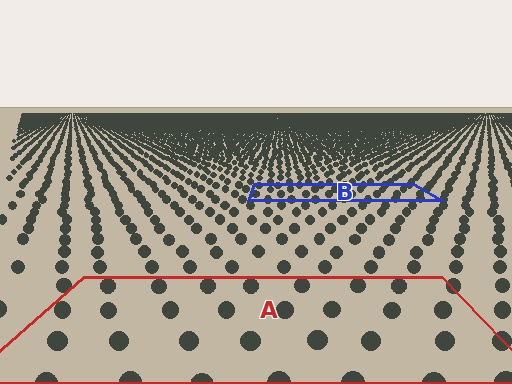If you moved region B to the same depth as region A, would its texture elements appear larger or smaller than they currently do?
They would appear larger. At a closer depth, the same texture elements are projected at a bigger on-screen size.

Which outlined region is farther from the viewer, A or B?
Region B is farther from the viewer — the texture elements inside it appear smaller and more densely packed.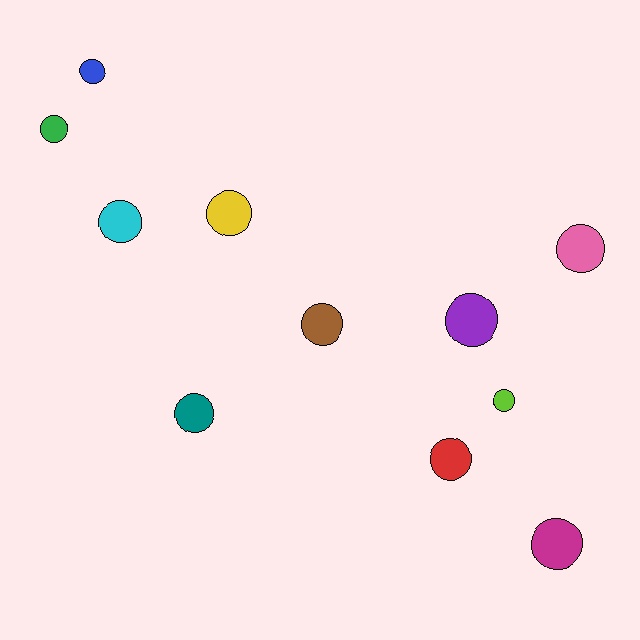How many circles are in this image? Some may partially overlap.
There are 11 circles.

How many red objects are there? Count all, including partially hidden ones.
There is 1 red object.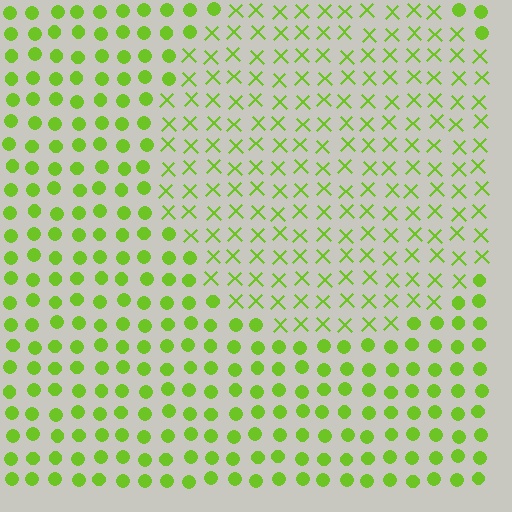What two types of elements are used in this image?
The image uses X marks inside the circle region and circles outside it.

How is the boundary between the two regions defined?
The boundary is defined by a change in element shape: X marks inside vs. circles outside. All elements share the same color and spacing.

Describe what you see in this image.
The image is filled with small lime elements arranged in a uniform grid. A circle-shaped region contains X marks, while the surrounding area contains circles. The boundary is defined purely by the change in element shape.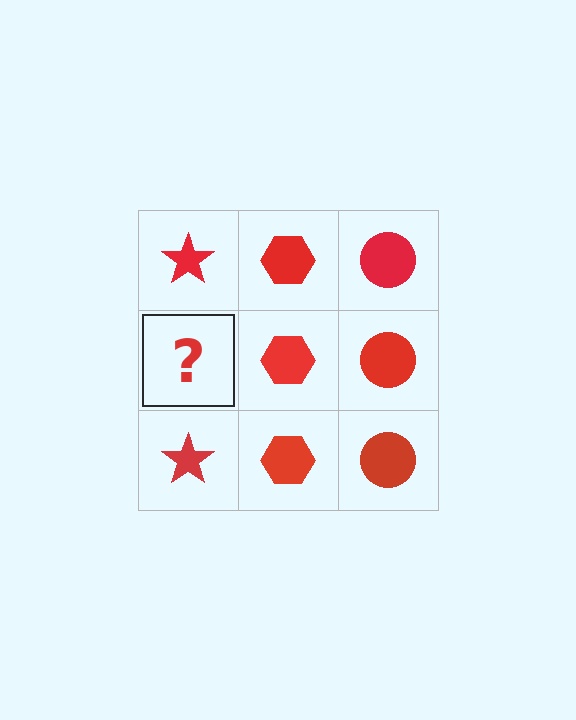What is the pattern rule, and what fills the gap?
The rule is that each column has a consistent shape. The gap should be filled with a red star.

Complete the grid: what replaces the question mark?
The question mark should be replaced with a red star.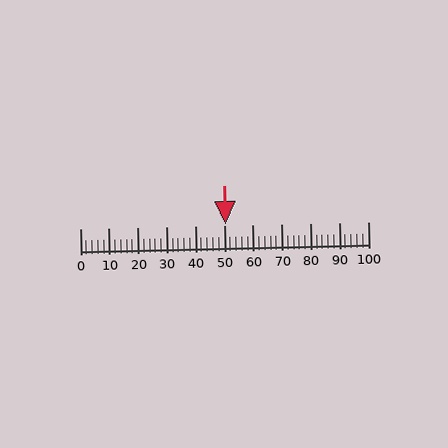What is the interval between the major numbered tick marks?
The major tick marks are spaced 10 units apart.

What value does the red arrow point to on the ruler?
The red arrow points to approximately 50.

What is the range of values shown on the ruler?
The ruler shows values from 0 to 100.